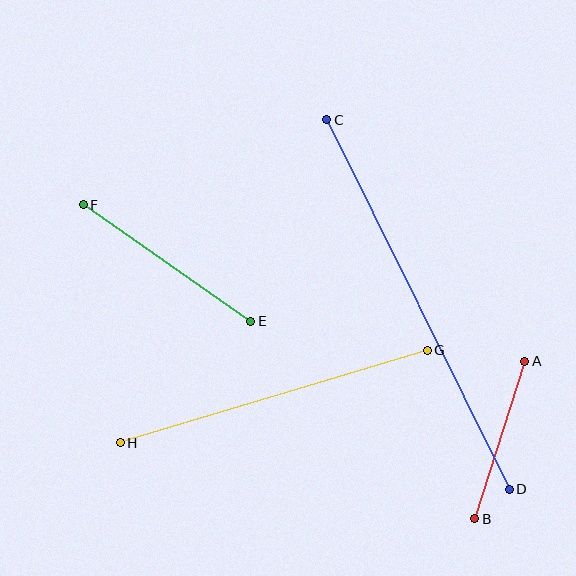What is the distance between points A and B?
The distance is approximately 165 pixels.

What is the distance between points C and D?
The distance is approximately 412 pixels.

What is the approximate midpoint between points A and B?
The midpoint is at approximately (500, 440) pixels.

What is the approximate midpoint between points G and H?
The midpoint is at approximately (274, 397) pixels.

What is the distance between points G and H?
The distance is approximately 321 pixels.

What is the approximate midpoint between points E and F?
The midpoint is at approximately (167, 263) pixels.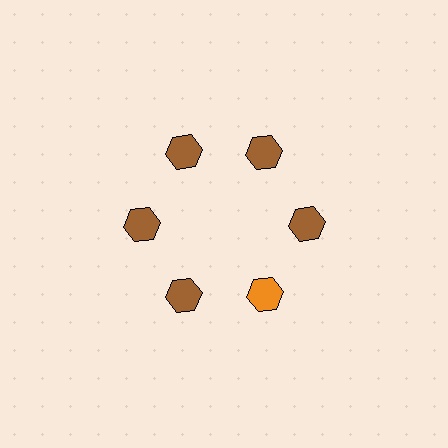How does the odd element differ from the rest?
It has a different color: orange instead of brown.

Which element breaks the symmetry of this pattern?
The orange hexagon at roughly the 5 o'clock position breaks the symmetry. All other shapes are brown hexagons.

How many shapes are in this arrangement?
There are 6 shapes arranged in a ring pattern.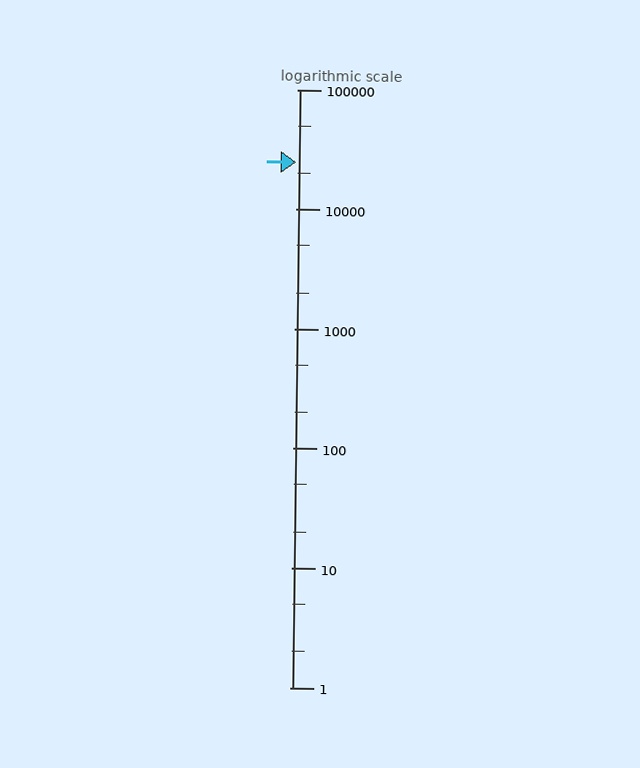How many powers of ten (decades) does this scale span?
The scale spans 5 decades, from 1 to 100000.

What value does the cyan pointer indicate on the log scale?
The pointer indicates approximately 25000.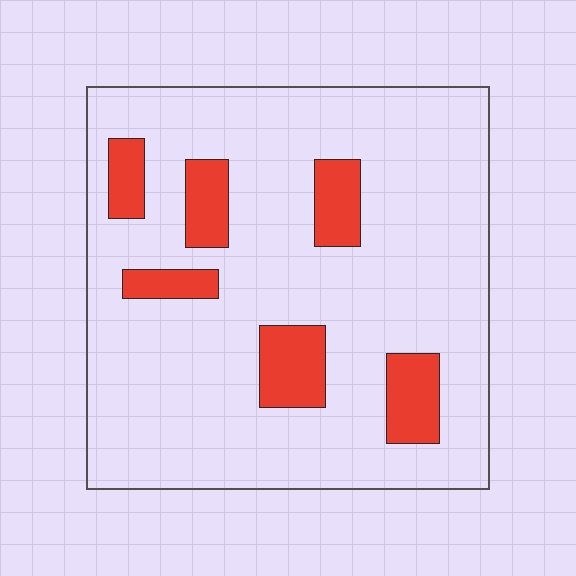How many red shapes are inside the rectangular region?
6.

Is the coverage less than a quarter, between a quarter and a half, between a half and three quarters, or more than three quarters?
Less than a quarter.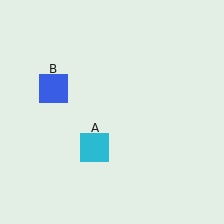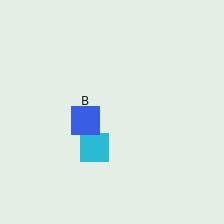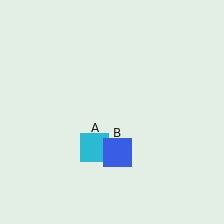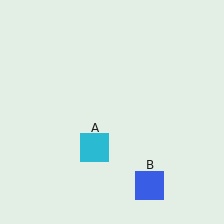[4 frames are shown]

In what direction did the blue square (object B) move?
The blue square (object B) moved down and to the right.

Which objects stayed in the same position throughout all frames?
Cyan square (object A) remained stationary.